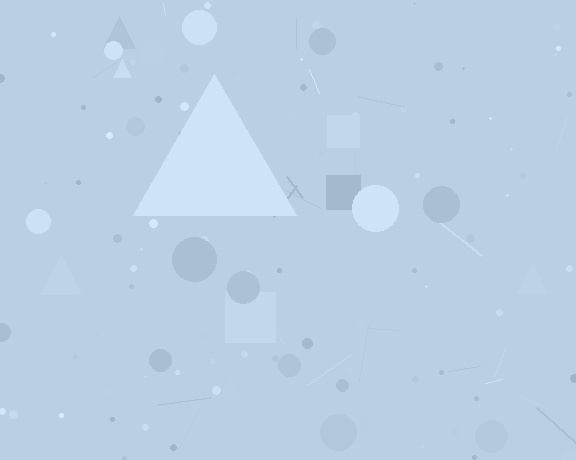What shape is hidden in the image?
A triangle is hidden in the image.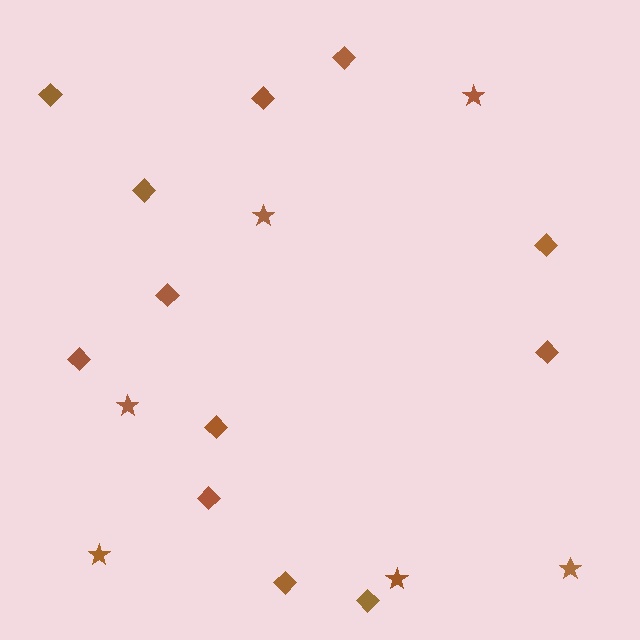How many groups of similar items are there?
There are 2 groups: one group of diamonds (12) and one group of stars (6).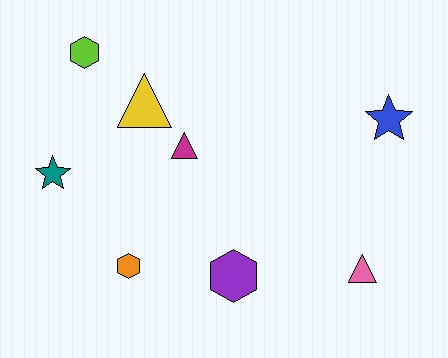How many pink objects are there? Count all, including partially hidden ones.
There is 1 pink object.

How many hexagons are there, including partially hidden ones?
There are 3 hexagons.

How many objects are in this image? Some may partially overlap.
There are 8 objects.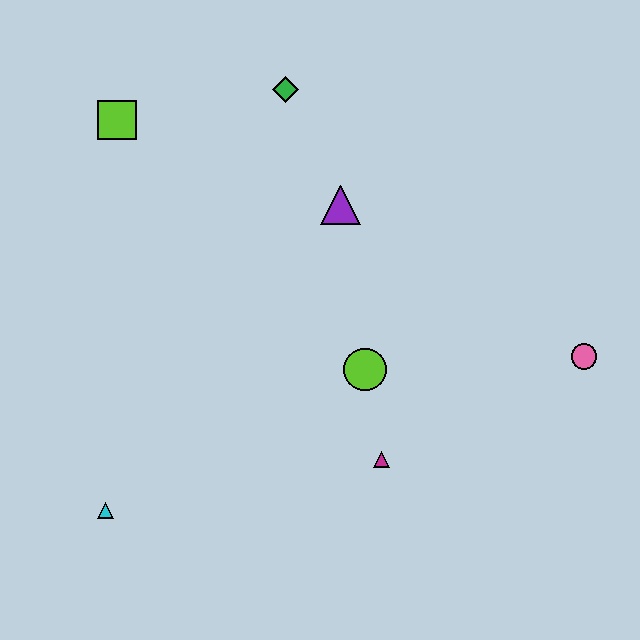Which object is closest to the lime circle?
The magenta triangle is closest to the lime circle.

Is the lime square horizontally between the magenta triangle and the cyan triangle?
Yes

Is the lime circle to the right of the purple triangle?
Yes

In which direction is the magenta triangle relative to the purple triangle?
The magenta triangle is below the purple triangle.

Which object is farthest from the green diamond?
The cyan triangle is farthest from the green diamond.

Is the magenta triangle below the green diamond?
Yes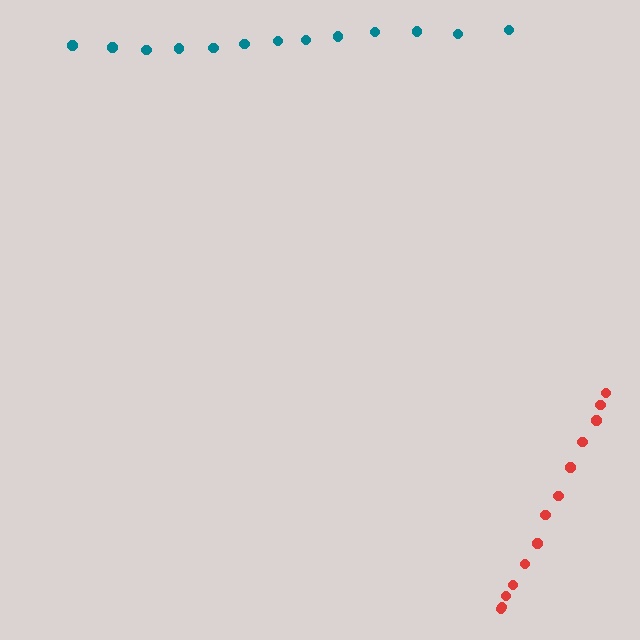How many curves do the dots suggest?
There are 2 distinct paths.